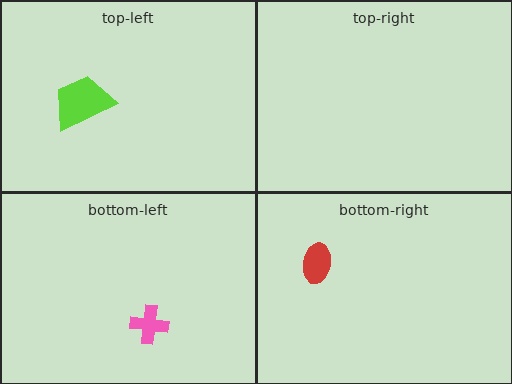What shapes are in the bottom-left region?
The pink cross.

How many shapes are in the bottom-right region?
1.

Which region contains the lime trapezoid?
The top-left region.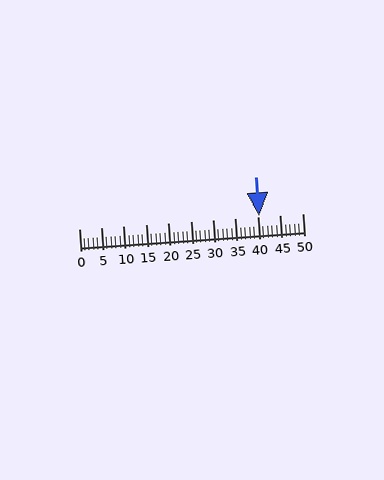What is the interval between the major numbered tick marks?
The major tick marks are spaced 5 units apart.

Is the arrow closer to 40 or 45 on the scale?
The arrow is closer to 40.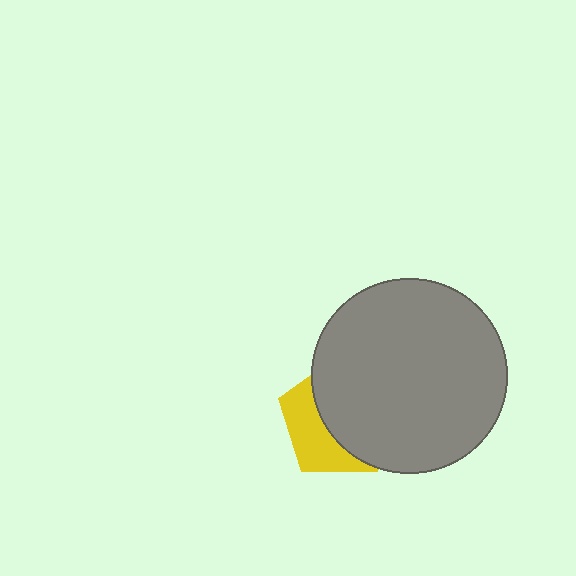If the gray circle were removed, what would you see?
You would see the complete yellow pentagon.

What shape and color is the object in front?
The object in front is a gray circle.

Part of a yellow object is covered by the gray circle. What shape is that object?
It is a pentagon.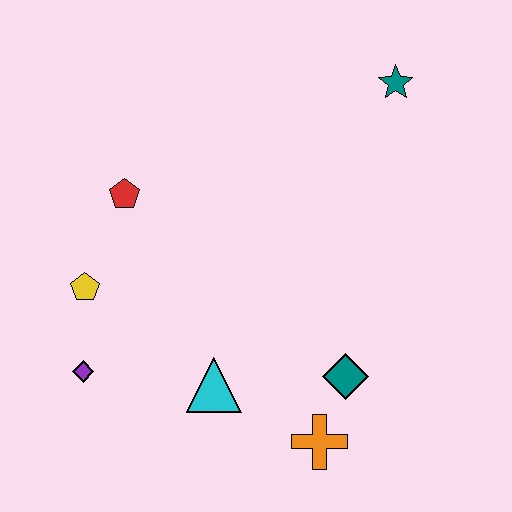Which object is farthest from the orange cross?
The teal star is farthest from the orange cross.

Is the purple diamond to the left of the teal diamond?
Yes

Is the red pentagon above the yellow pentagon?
Yes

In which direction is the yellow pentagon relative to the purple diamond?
The yellow pentagon is above the purple diamond.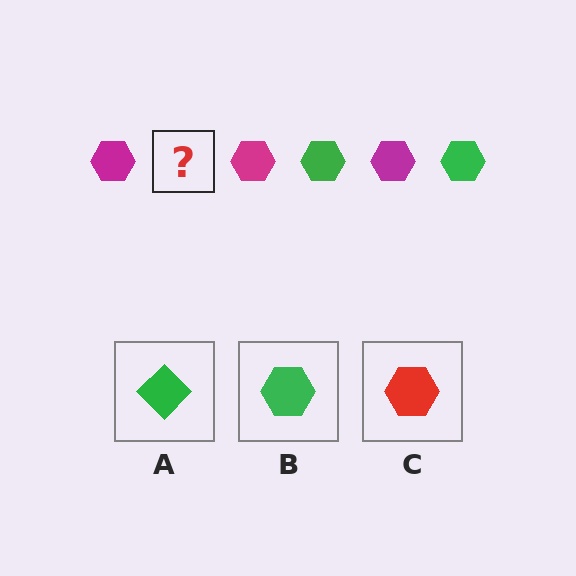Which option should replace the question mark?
Option B.